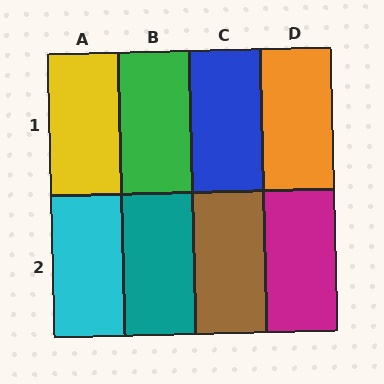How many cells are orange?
1 cell is orange.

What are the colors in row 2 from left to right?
Cyan, teal, brown, magenta.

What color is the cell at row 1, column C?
Blue.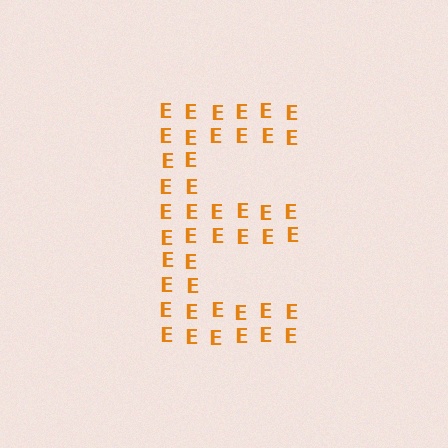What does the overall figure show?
The overall figure shows the letter E.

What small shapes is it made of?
It is made of small letter E's.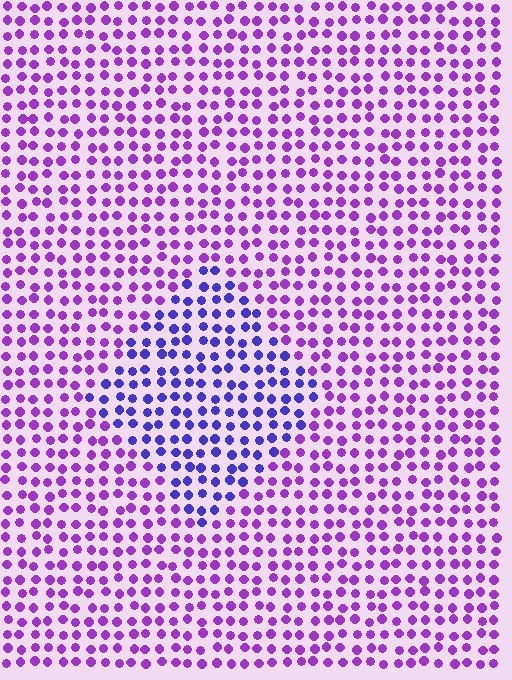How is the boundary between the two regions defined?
The boundary is defined purely by a slight shift in hue (about 37 degrees). Spacing, size, and orientation are identical on both sides.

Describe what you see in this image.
The image is filled with small purple elements in a uniform arrangement. A diamond-shaped region is visible where the elements are tinted to a slightly different hue, forming a subtle color boundary.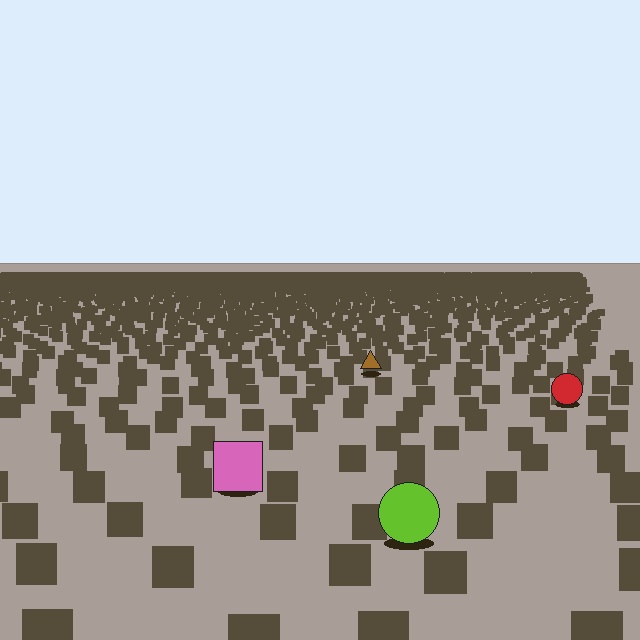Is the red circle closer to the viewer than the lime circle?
No. The lime circle is closer — you can tell from the texture gradient: the ground texture is coarser near it.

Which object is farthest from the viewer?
The brown triangle is farthest from the viewer. It appears smaller and the ground texture around it is denser.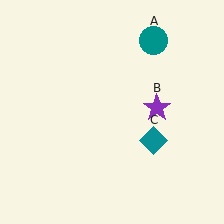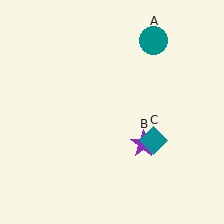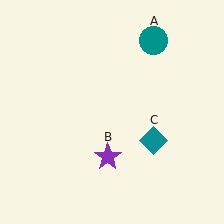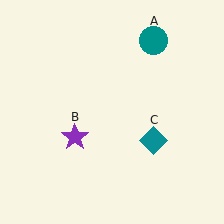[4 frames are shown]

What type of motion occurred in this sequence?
The purple star (object B) rotated clockwise around the center of the scene.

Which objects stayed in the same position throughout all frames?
Teal circle (object A) and teal diamond (object C) remained stationary.